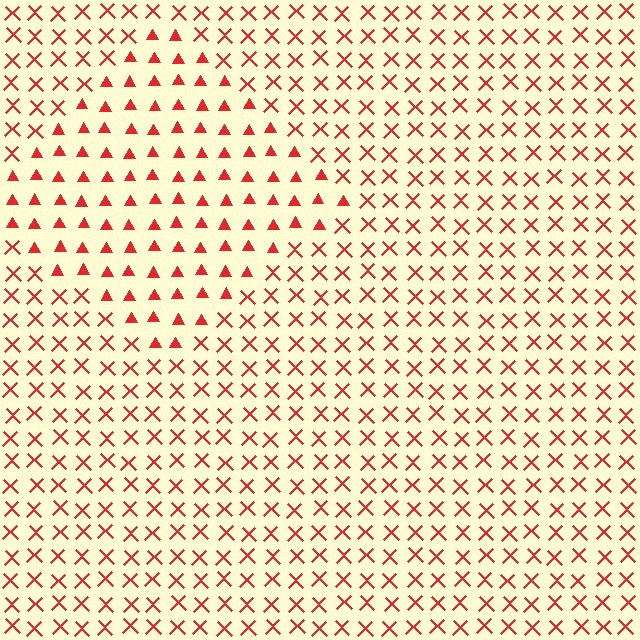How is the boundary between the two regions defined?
The boundary is defined by a change in element shape: triangles inside vs. X marks outside. All elements share the same color and spacing.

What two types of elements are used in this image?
The image uses triangles inside the diamond region and X marks outside it.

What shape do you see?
I see a diamond.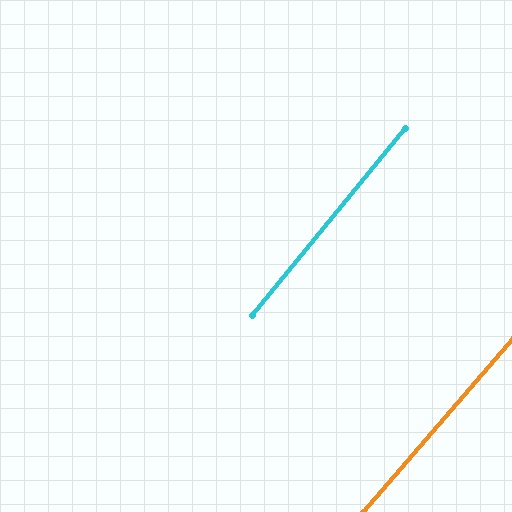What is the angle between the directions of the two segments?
Approximately 1 degree.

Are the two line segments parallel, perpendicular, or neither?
Parallel — their directions differ by only 1.3°.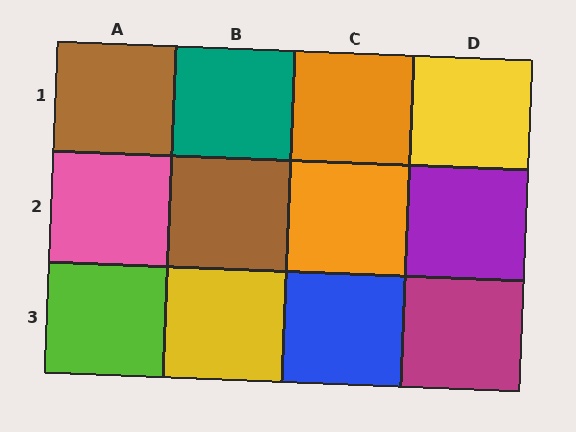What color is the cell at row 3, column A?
Lime.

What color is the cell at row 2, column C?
Orange.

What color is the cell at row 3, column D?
Magenta.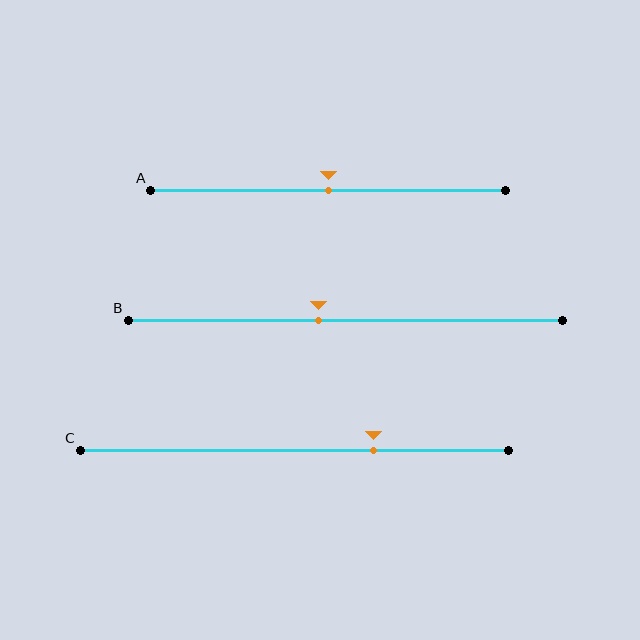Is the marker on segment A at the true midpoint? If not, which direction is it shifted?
Yes, the marker on segment A is at the true midpoint.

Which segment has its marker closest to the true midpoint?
Segment A has its marker closest to the true midpoint.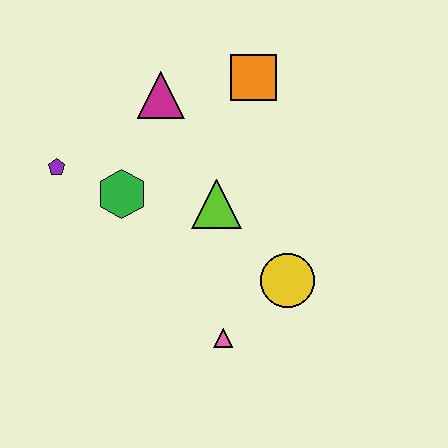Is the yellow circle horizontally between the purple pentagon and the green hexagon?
No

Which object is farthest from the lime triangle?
The purple pentagon is farthest from the lime triangle.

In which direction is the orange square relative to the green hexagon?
The orange square is to the right of the green hexagon.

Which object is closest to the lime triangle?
The green hexagon is closest to the lime triangle.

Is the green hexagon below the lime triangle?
No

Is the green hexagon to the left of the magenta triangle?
Yes